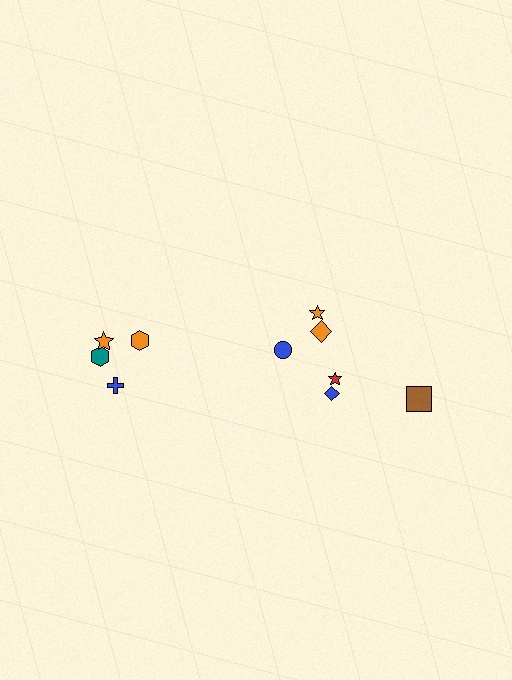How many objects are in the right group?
There are 6 objects.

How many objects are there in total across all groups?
There are 10 objects.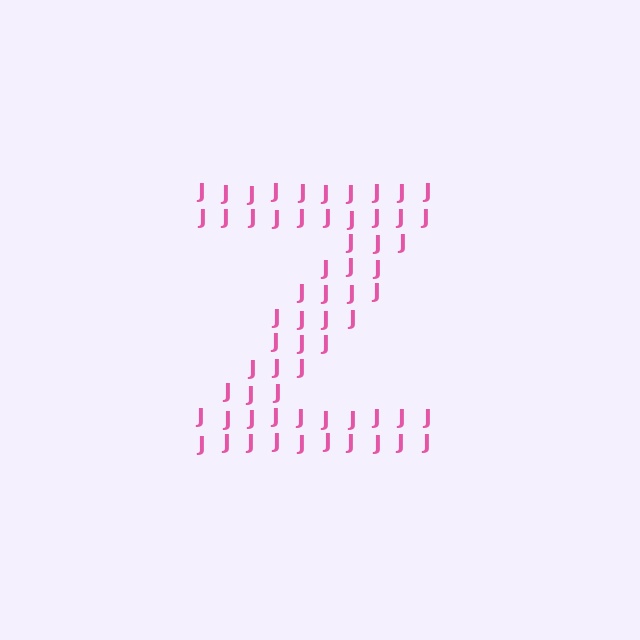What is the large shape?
The large shape is the letter Z.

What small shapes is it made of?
It is made of small letter J's.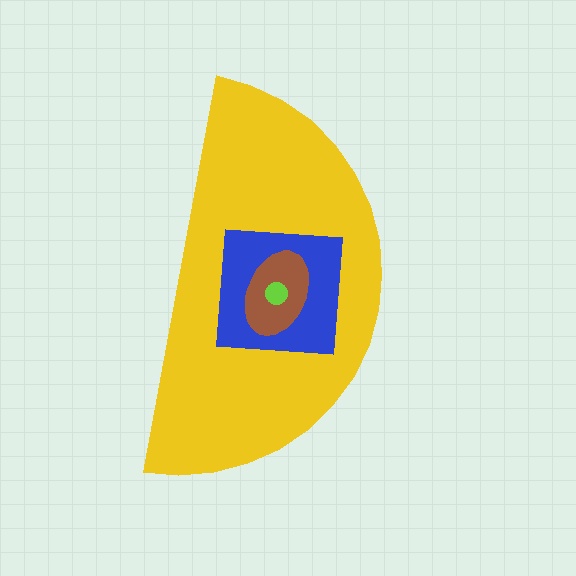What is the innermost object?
The lime circle.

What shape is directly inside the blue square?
The brown ellipse.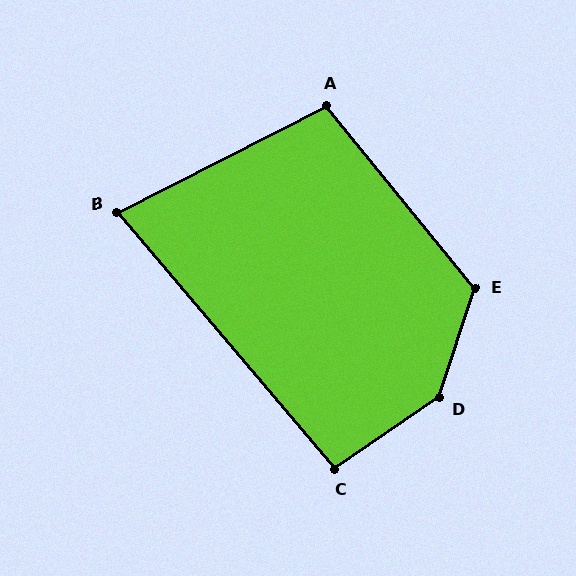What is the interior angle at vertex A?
Approximately 102 degrees (obtuse).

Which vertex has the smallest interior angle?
B, at approximately 77 degrees.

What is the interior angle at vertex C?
Approximately 96 degrees (obtuse).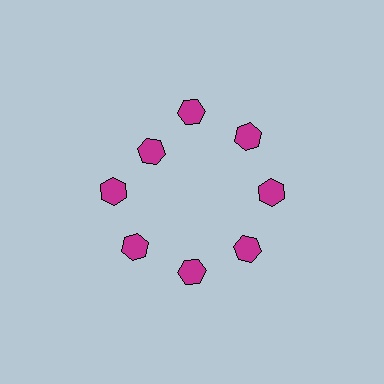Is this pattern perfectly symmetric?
No. The 8 magenta hexagons are arranged in a ring, but one element near the 10 o'clock position is pulled inward toward the center, breaking the 8-fold rotational symmetry.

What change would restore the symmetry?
The symmetry would be restored by moving it outward, back onto the ring so that all 8 hexagons sit at equal angles and equal distance from the center.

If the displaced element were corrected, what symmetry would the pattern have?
It would have 8-fold rotational symmetry — the pattern would map onto itself every 45 degrees.